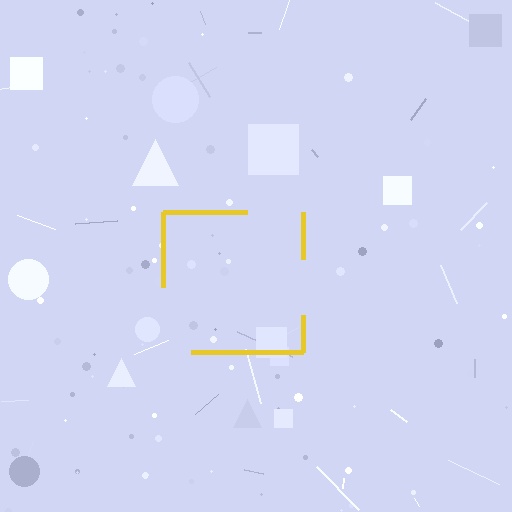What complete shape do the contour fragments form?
The contour fragments form a square.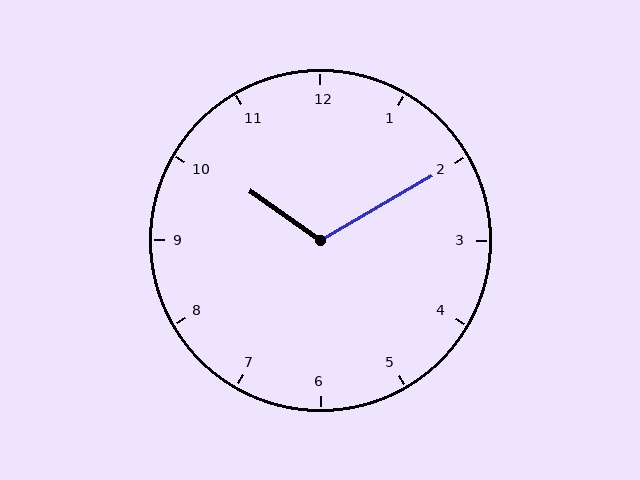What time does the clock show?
10:10.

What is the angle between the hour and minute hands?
Approximately 115 degrees.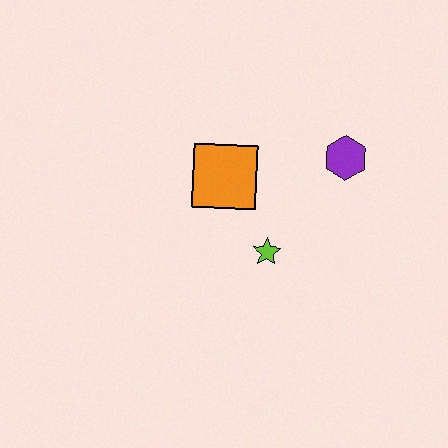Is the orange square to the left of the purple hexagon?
Yes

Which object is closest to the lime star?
The orange square is closest to the lime star.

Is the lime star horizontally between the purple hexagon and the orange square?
Yes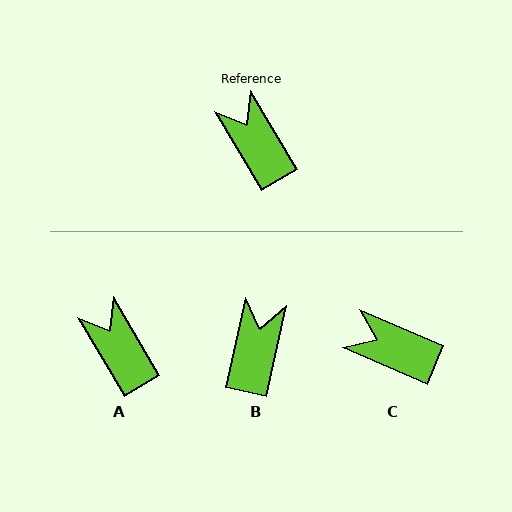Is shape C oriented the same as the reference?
No, it is off by about 36 degrees.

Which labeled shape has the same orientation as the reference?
A.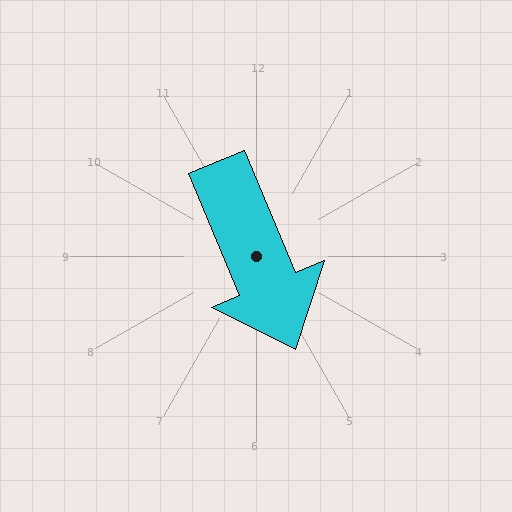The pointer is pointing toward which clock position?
Roughly 5 o'clock.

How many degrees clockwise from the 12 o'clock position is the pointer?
Approximately 157 degrees.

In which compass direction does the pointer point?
Southeast.